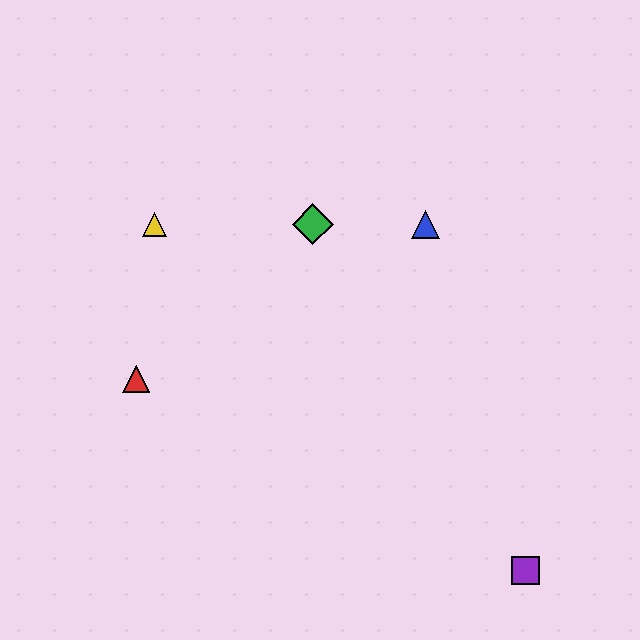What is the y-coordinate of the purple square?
The purple square is at y≈570.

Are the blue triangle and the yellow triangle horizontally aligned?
Yes, both are at y≈224.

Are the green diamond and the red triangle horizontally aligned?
No, the green diamond is at y≈224 and the red triangle is at y≈379.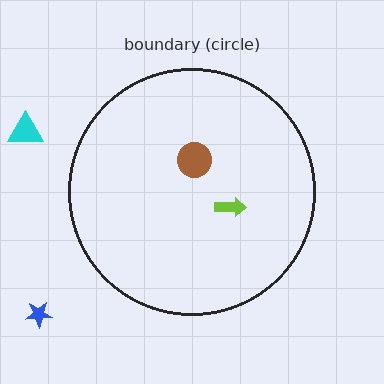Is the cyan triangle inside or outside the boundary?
Outside.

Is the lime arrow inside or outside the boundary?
Inside.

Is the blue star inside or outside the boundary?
Outside.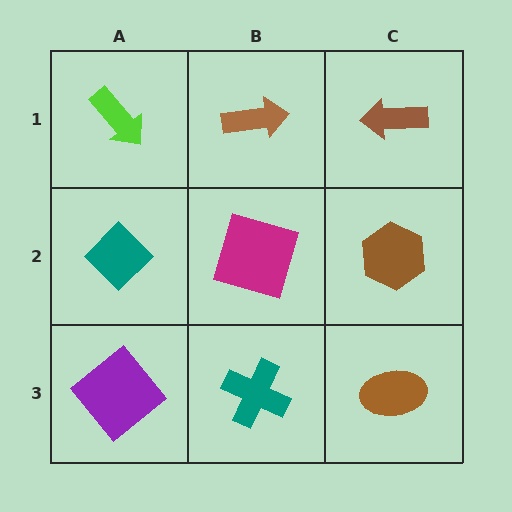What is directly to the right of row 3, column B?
A brown ellipse.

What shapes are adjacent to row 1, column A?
A teal diamond (row 2, column A), a brown arrow (row 1, column B).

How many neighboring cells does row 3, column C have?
2.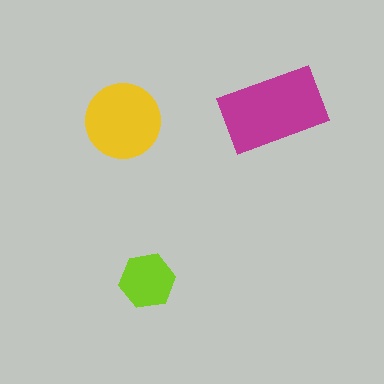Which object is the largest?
The magenta rectangle.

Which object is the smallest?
The lime hexagon.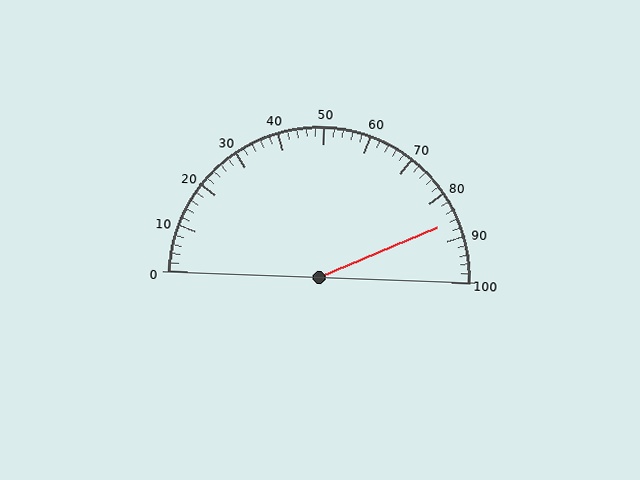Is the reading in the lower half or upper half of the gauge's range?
The reading is in the upper half of the range (0 to 100).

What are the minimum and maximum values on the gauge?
The gauge ranges from 0 to 100.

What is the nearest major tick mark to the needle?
The nearest major tick mark is 90.